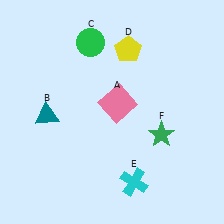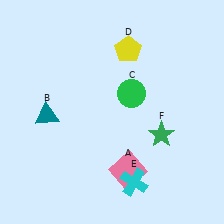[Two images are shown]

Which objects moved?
The objects that moved are: the pink square (A), the green circle (C).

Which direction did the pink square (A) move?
The pink square (A) moved down.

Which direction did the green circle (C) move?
The green circle (C) moved down.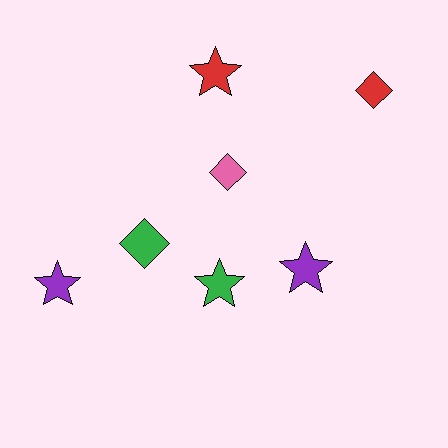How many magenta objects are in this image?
There are no magenta objects.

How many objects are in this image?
There are 7 objects.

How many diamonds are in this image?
There are 3 diamonds.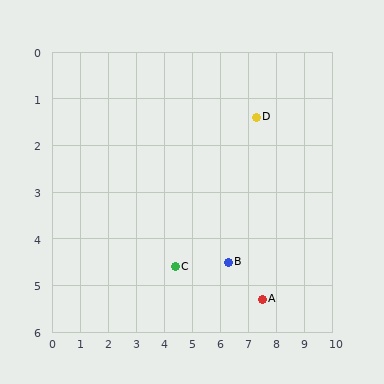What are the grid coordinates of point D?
Point D is at approximately (7.3, 1.4).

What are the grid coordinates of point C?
Point C is at approximately (4.4, 4.6).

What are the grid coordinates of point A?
Point A is at approximately (7.5, 5.3).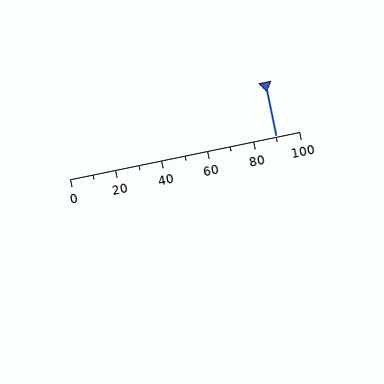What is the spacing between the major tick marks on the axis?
The major ticks are spaced 20 apart.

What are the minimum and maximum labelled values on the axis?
The axis runs from 0 to 100.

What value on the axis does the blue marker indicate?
The marker indicates approximately 90.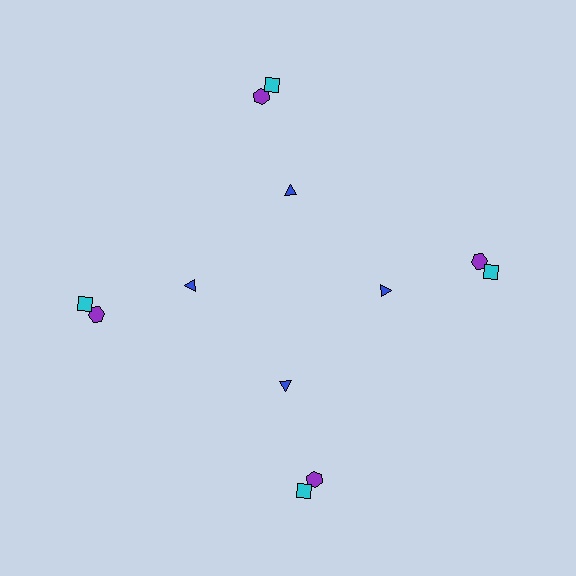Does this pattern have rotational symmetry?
Yes, this pattern has 4-fold rotational symmetry. It looks the same after rotating 90 degrees around the center.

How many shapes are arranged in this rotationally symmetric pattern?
There are 12 shapes, arranged in 4 groups of 3.